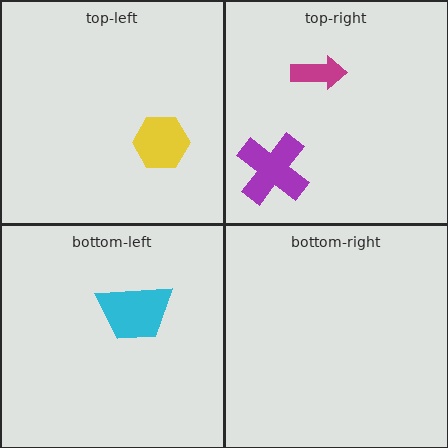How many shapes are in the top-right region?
2.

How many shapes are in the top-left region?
1.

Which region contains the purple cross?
The top-right region.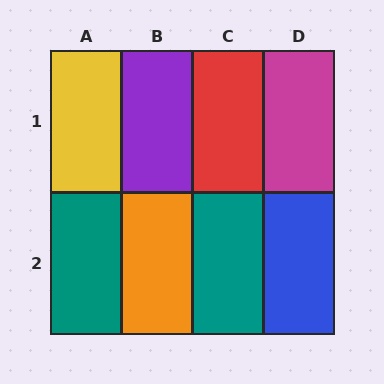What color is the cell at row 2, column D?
Blue.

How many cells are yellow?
1 cell is yellow.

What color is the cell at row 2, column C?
Teal.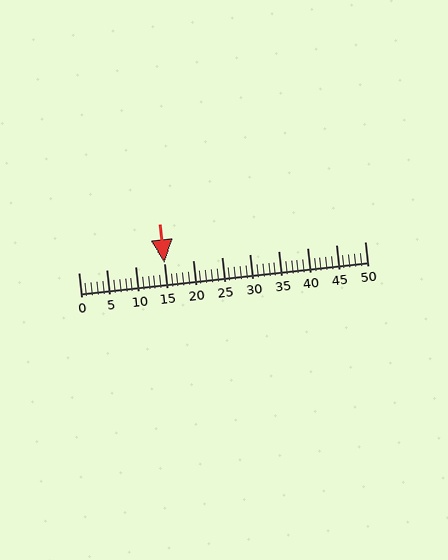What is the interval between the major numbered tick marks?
The major tick marks are spaced 5 units apart.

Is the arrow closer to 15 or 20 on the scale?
The arrow is closer to 15.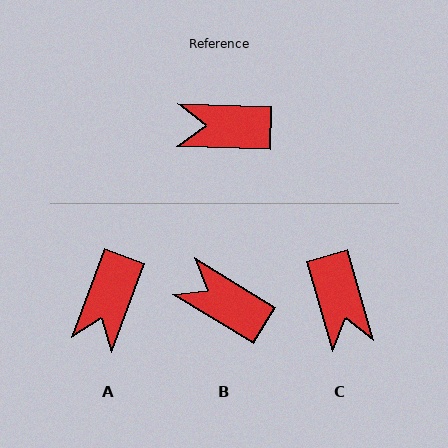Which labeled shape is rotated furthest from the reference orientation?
C, about 108 degrees away.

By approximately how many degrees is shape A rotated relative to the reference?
Approximately 72 degrees counter-clockwise.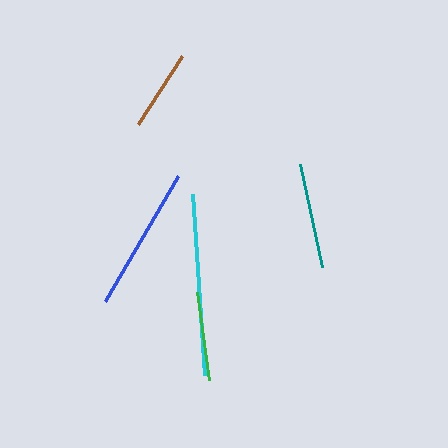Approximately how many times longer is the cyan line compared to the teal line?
The cyan line is approximately 1.7 times the length of the teal line.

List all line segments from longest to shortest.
From longest to shortest: cyan, blue, teal, green, brown.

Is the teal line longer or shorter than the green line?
The teal line is longer than the green line.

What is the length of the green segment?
The green segment is approximately 88 pixels long.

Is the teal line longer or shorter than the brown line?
The teal line is longer than the brown line.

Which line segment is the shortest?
The brown line is the shortest at approximately 81 pixels.